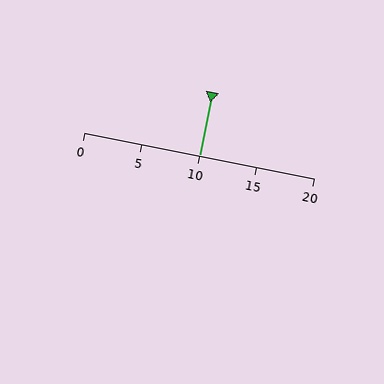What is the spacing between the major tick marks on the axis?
The major ticks are spaced 5 apart.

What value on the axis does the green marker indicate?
The marker indicates approximately 10.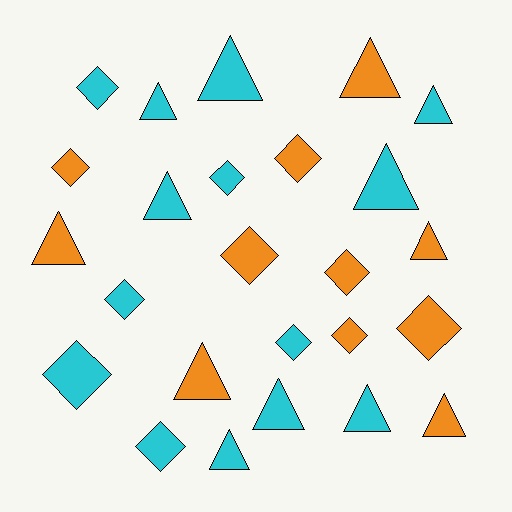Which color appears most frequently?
Cyan, with 14 objects.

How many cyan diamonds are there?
There are 6 cyan diamonds.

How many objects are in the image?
There are 25 objects.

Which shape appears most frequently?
Triangle, with 13 objects.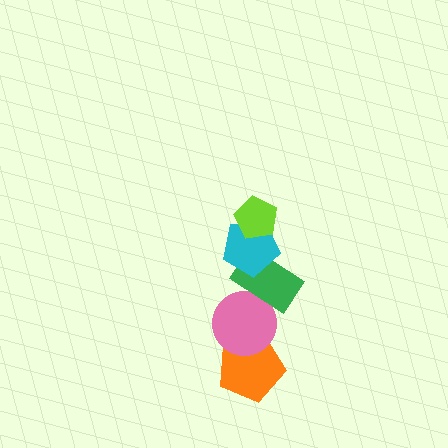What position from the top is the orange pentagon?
The orange pentagon is 5th from the top.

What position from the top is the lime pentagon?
The lime pentagon is 1st from the top.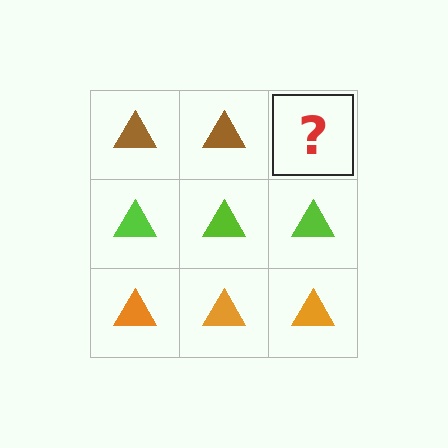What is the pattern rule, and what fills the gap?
The rule is that each row has a consistent color. The gap should be filled with a brown triangle.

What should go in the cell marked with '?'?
The missing cell should contain a brown triangle.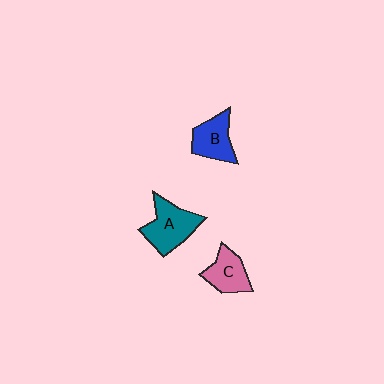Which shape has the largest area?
Shape A (teal).